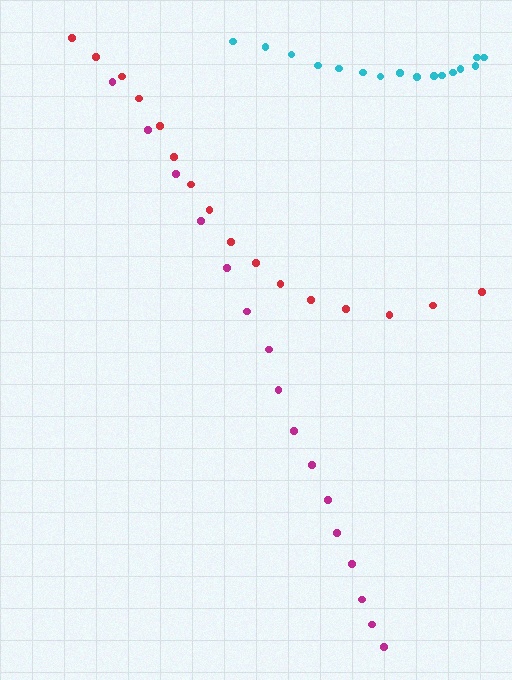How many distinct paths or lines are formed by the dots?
There are 3 distinct paths.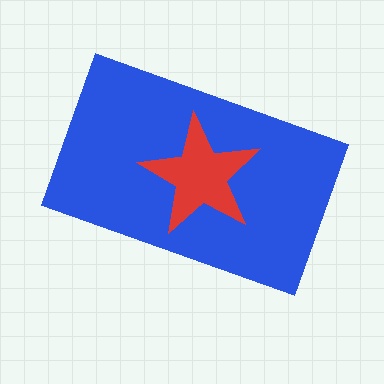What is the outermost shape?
The blue rectangle.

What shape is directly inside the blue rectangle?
The red star.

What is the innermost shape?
The red star.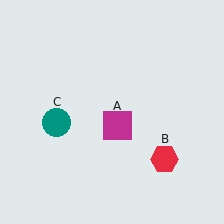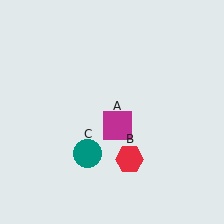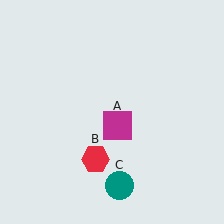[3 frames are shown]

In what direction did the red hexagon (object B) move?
The red hexagon (object B) moved left.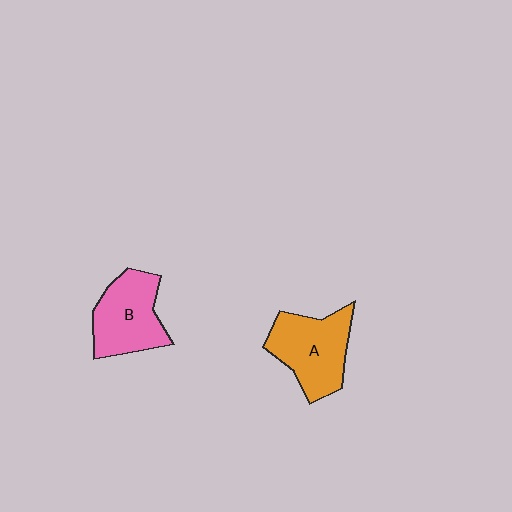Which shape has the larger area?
Shape A (orange).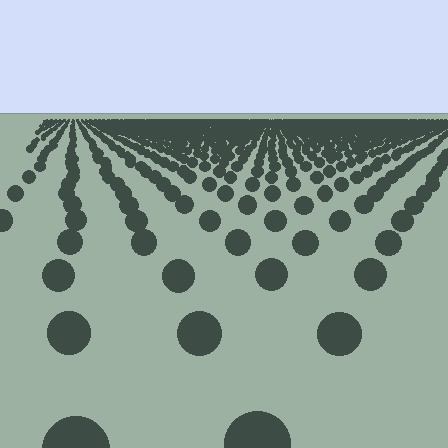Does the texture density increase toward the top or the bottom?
Density increases toward the top.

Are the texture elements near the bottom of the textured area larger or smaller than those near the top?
Larger. Near the bottom, elements are closer to the viewer and appear at a bigger on-screen size.